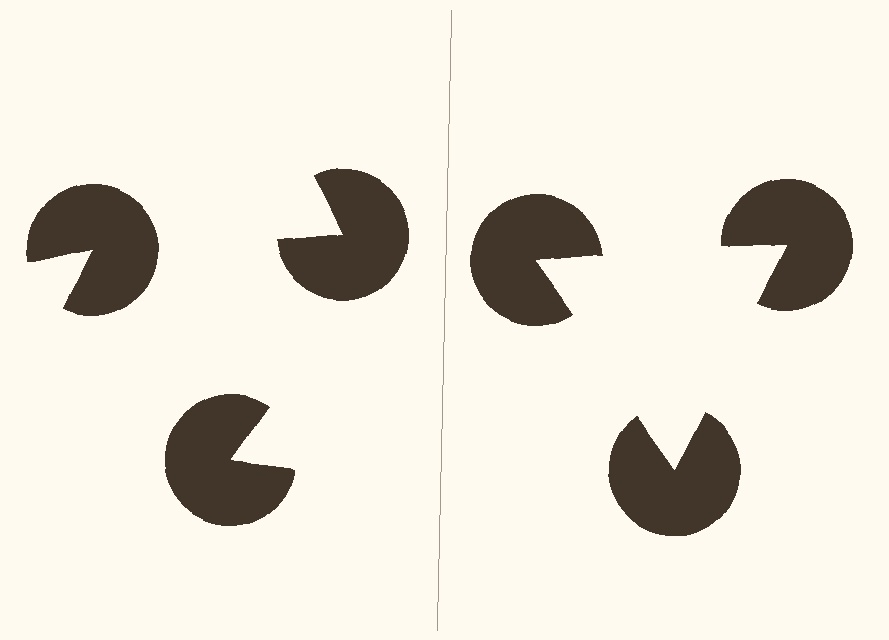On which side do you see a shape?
An illusory triangle appears on the right side. On the left side the wedge cuts are rotated, so no coherent shape forms.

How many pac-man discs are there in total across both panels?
6 — 3 on each side.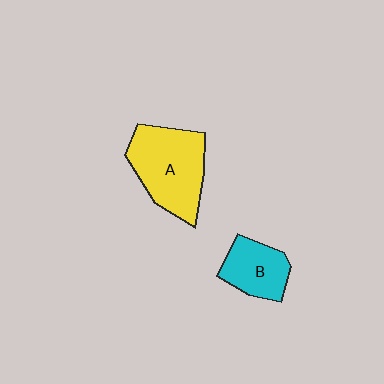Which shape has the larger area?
Shape A (yellow).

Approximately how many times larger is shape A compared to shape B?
Approximately 1.7 times.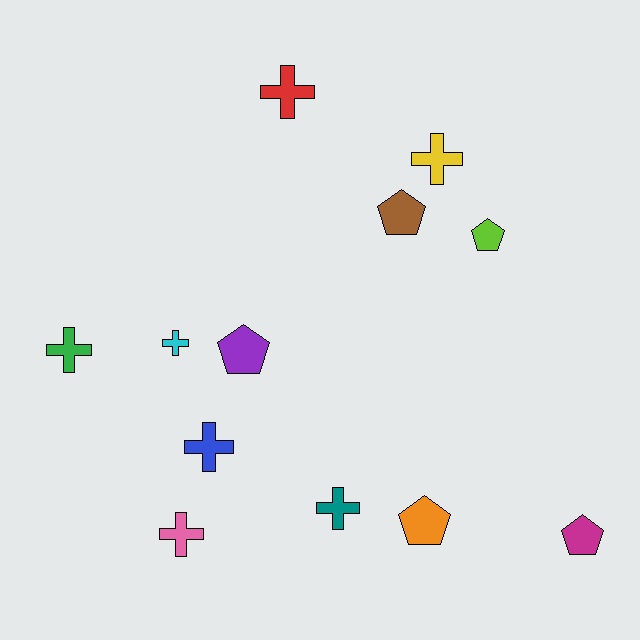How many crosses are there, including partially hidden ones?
There are 7 crosses.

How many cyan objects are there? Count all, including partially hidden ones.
There is 1 cyan object.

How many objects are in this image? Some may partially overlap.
There are 12 objects.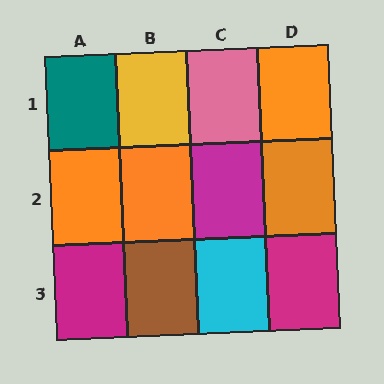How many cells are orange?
4 cells are orange.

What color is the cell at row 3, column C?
Cyan.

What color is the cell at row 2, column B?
Orange.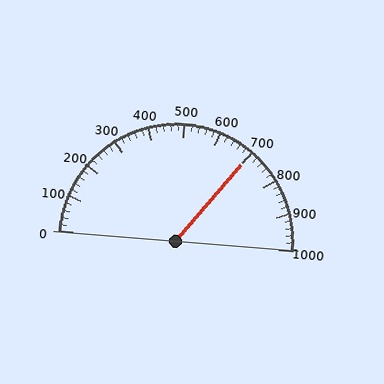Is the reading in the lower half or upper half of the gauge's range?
The reading is in the upper half of the range (0 to 1000).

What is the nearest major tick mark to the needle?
The nearest major tick mark is 700.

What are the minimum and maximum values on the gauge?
The gauge ranges from 0 to 1000.